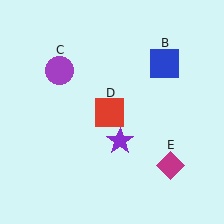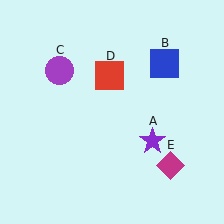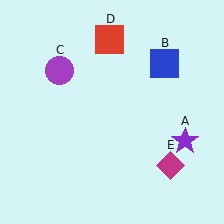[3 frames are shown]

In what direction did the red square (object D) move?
The red square (object D) moved up.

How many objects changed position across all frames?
2 objects changed position: purple star (object A), red square (object D).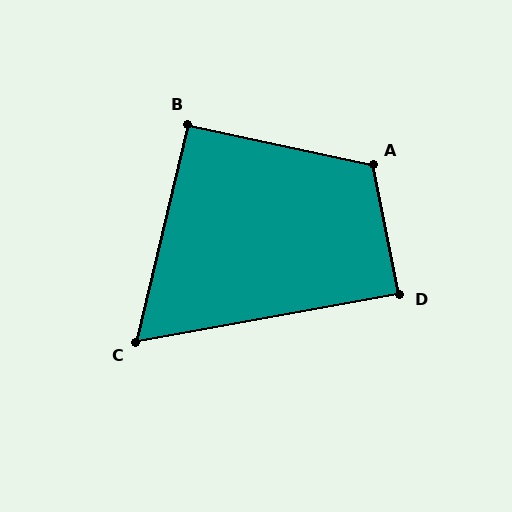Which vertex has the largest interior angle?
A, at approximately 114 degrees.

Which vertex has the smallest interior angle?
C, at approximately 66 degrees.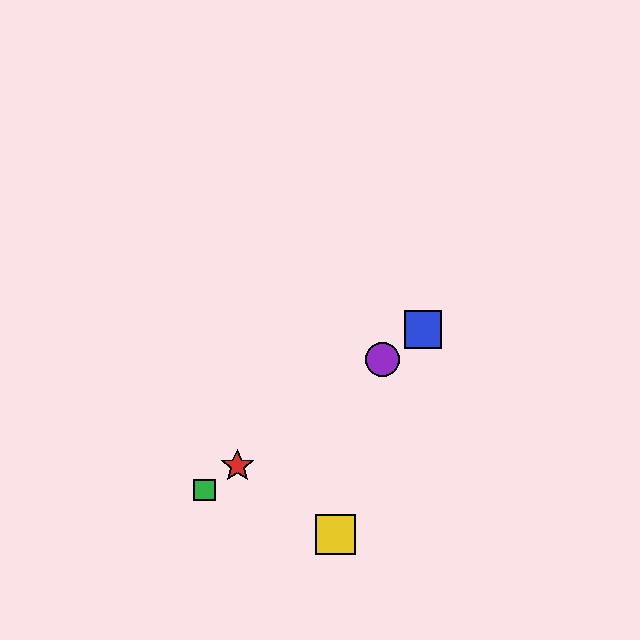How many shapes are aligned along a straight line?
4 shapes (the red star, the blue square, the green square, the purple circle) are aligned along a straight line.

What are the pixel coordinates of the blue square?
The blue square is at (423, 330).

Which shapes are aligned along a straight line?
The red star, the blue square, the green square, the purple circle are aligned along a straight line.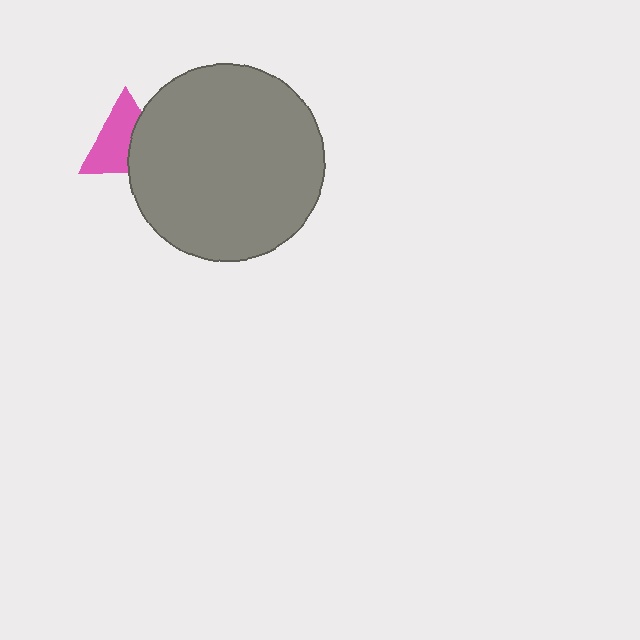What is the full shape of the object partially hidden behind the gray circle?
The partially hidden object is a pink triangle.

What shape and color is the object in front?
The object in front is a gray circle.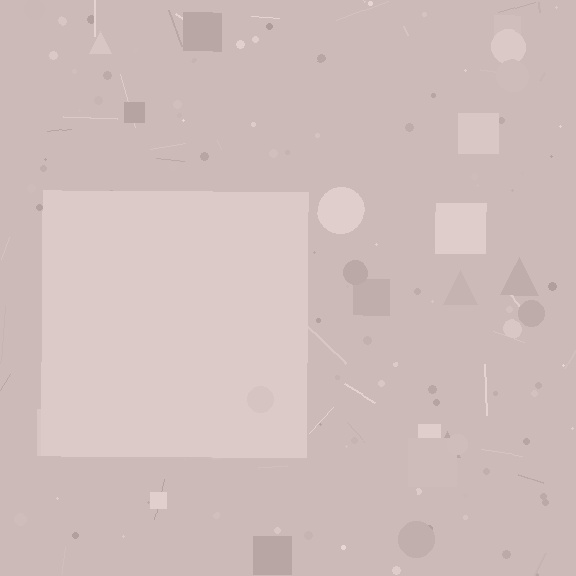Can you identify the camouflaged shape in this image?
The camouflaged shape is a square.